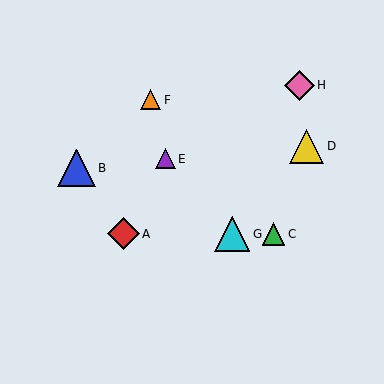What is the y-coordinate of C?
Object C is at y≈234.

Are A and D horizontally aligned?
No, A is at y≈234 and D is at y≈146.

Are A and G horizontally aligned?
Yes, both are at y≈234.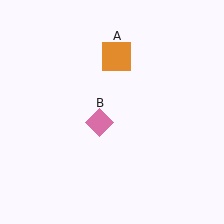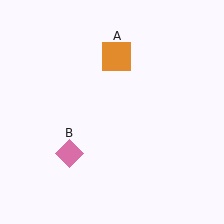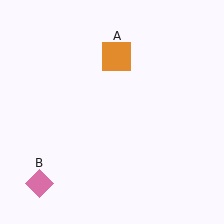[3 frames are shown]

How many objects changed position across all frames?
1 object changed position: pink diamond (object B).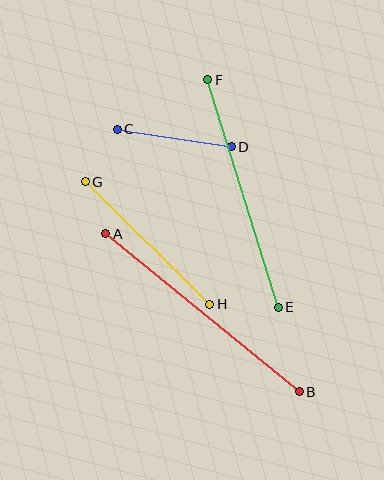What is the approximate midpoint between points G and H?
The midpoint is at approximately (148, 243) pixels.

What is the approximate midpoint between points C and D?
The midpoint is at approximately (174, 138) pixels.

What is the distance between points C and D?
The distance is approximately 116 pixels.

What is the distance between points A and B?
The distance is approximately 250 pixels.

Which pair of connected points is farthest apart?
Points A and B are farthest apart.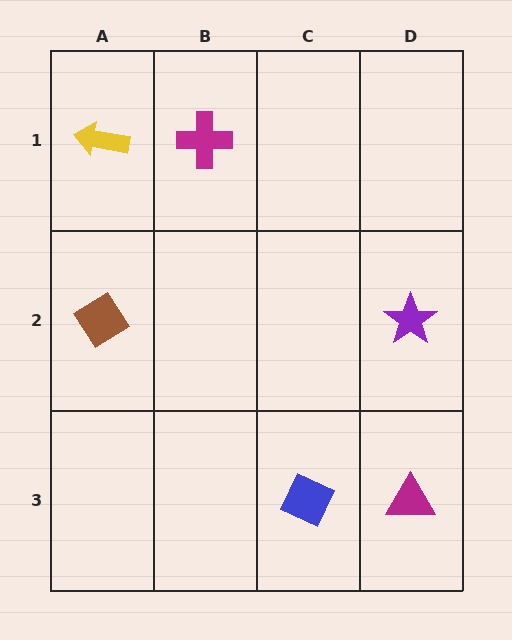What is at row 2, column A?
A brown diamond.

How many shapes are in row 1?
2 shapes.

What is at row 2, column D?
A purple star.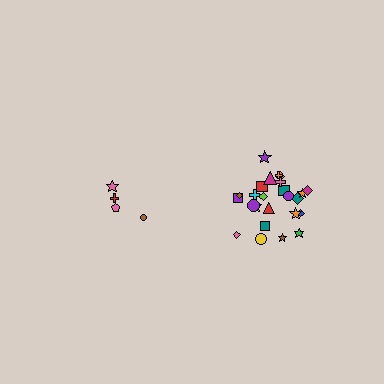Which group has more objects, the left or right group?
The right group.